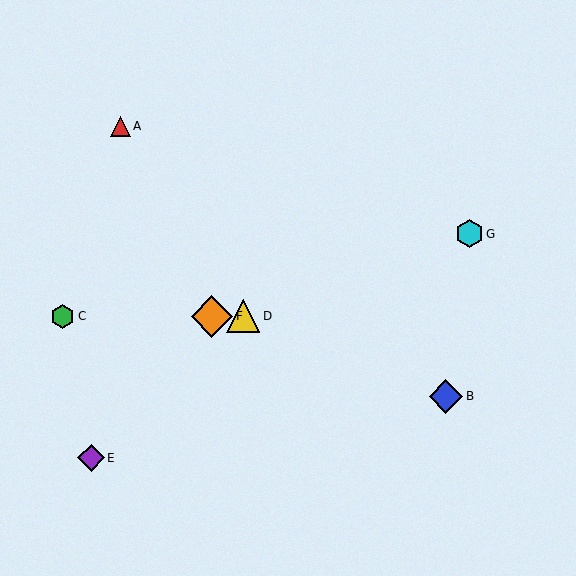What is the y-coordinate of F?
Object F is at y≈316.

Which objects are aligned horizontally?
Objects C, D, F are aligned horizontally.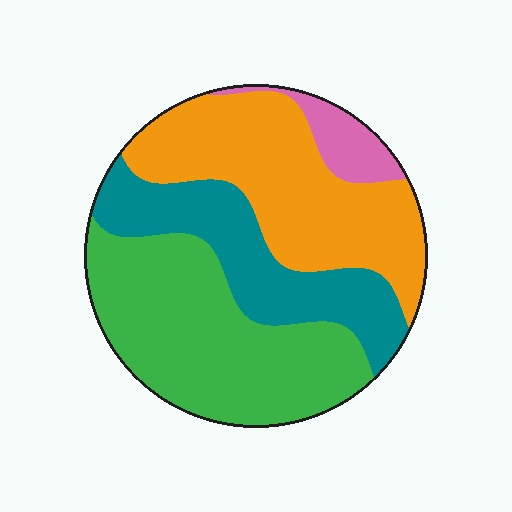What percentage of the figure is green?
Green takes up about three eighths (3/8) of the figure.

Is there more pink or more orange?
Orange.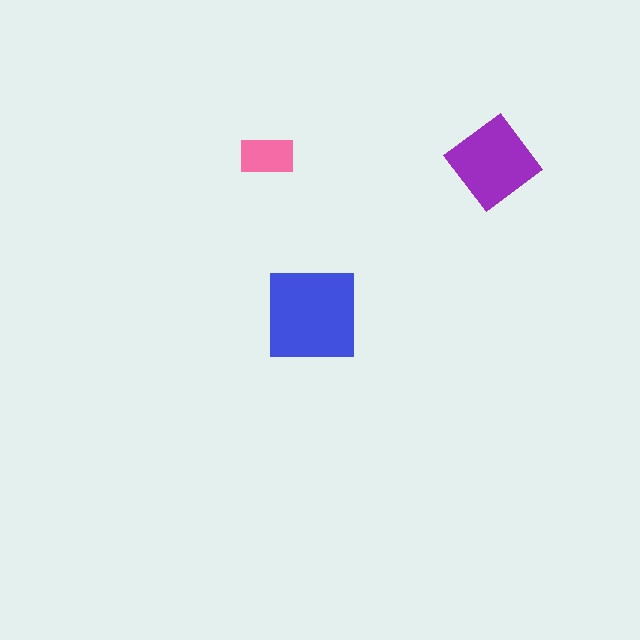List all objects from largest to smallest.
The blue square, the purple diamond, the pink rectangle.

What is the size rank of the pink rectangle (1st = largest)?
3rd.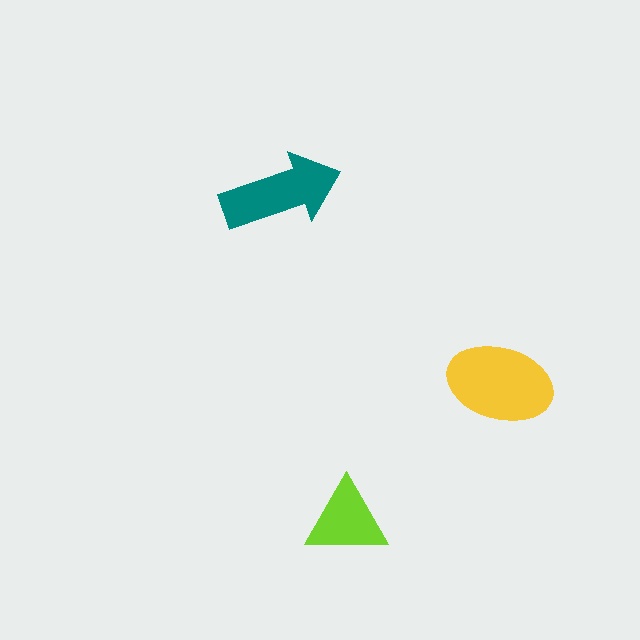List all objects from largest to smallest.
The yellow ellipse, the teal arrow, the lime triangle.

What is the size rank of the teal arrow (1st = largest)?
2nd.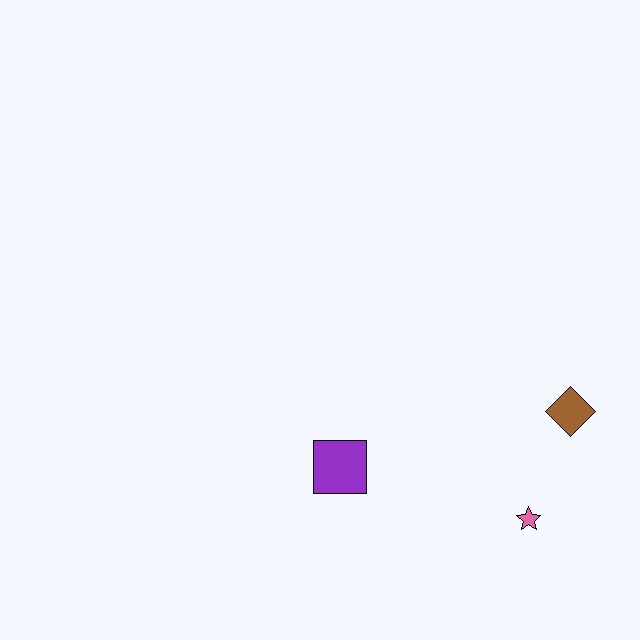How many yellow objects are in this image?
There are no yellow objects.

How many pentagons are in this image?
There are no pentagons.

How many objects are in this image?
There are 3 objects.